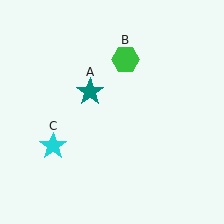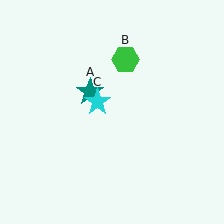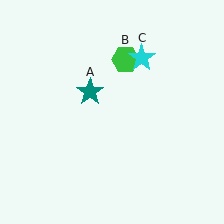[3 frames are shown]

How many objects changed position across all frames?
1 object changed position: cyan star (object C).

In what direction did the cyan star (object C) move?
The cyan star (object C) moved up and to the right.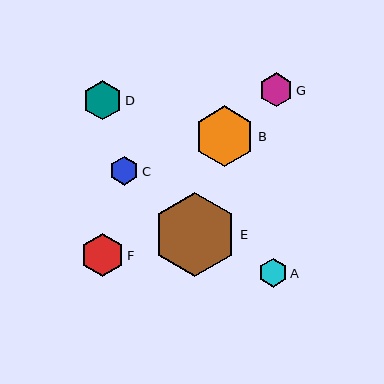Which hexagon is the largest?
Hexagon E is the largest with a size of approximately 85 pixels.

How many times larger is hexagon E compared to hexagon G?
Hexagon E is approximately 2.5 times the size of hexagon G.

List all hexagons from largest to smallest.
From largest to smallest: E, B, F, D, G, C, A.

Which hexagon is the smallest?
Hexagon A is the smallest with a size of approximately 29 pixels.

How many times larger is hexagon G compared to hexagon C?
Hexagon G is approximately 1.2 times the size of hexagon C.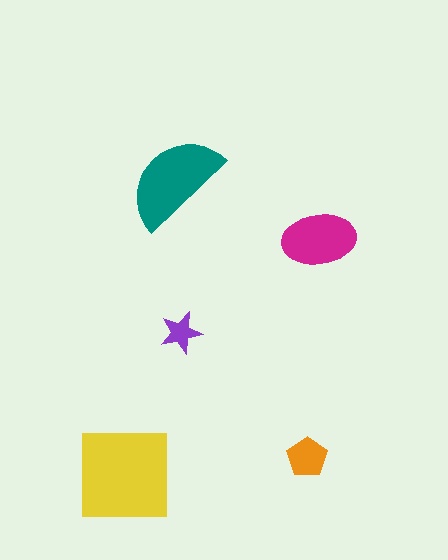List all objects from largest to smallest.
The yellow square, the teal semicircle, the magenta ellipse, the orange pentagon, the purple star.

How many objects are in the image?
There are 5 objects in the image.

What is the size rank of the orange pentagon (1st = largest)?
4th.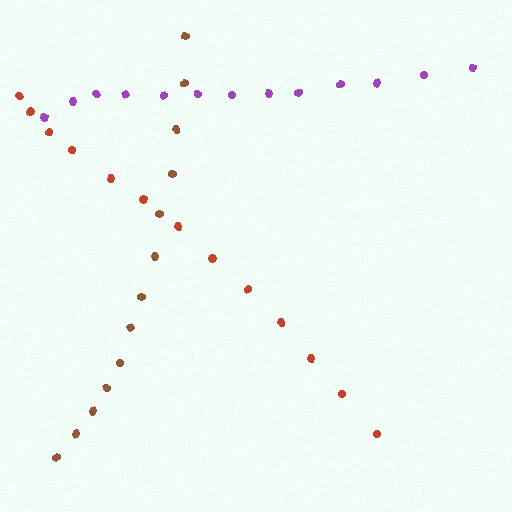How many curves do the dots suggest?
There are 3 distinct paths.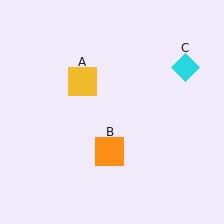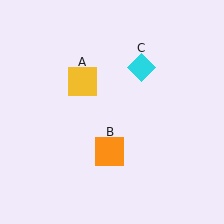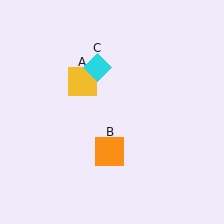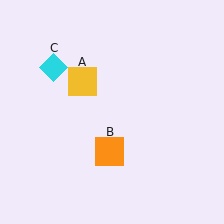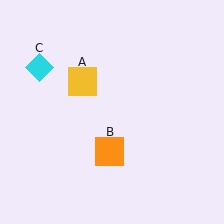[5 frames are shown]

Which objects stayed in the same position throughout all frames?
Yellow square (object A) and orange square (object B) remained stationary.